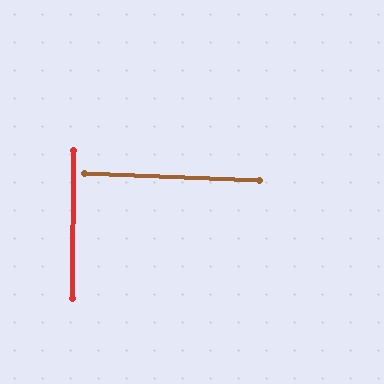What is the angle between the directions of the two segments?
Approximately 88 degrees.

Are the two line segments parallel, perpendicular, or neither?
Perpendicular — they meet at approximately 88°.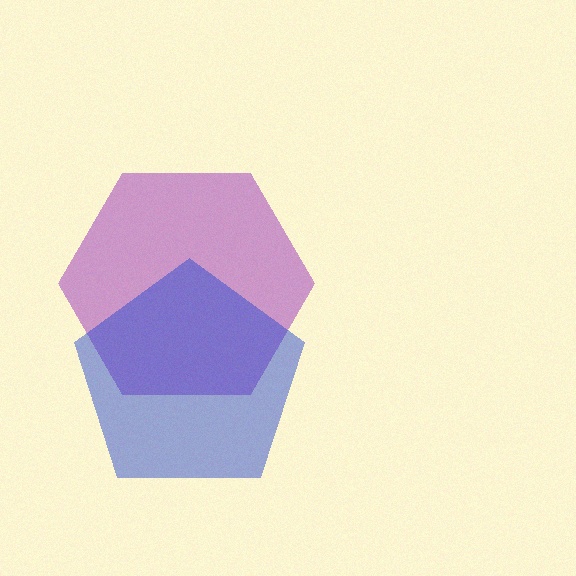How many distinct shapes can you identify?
There are 2 distinct shapes: a purple hexagon, a blue pentagon.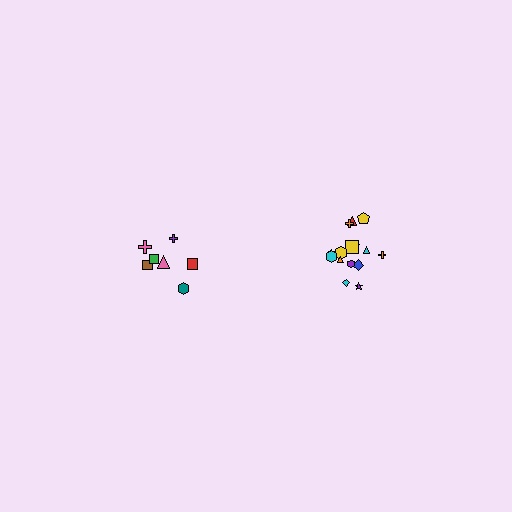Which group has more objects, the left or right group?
The right group.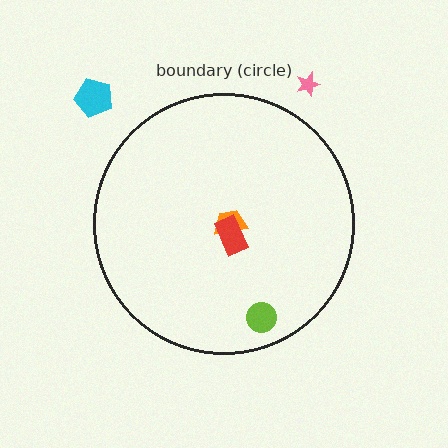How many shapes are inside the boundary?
3 inside, 2 outside.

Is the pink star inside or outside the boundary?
Outside.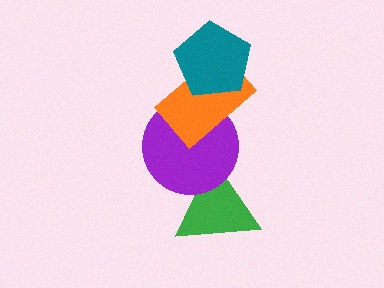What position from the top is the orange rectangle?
The orange rectangle is 2nd from the top.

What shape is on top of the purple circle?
The orange rectangle is on top of the purple circle.